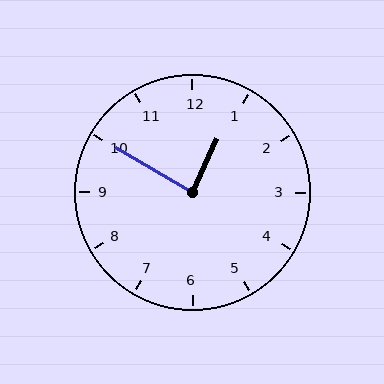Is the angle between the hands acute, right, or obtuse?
It is right.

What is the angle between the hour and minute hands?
Approximately 85 degrees.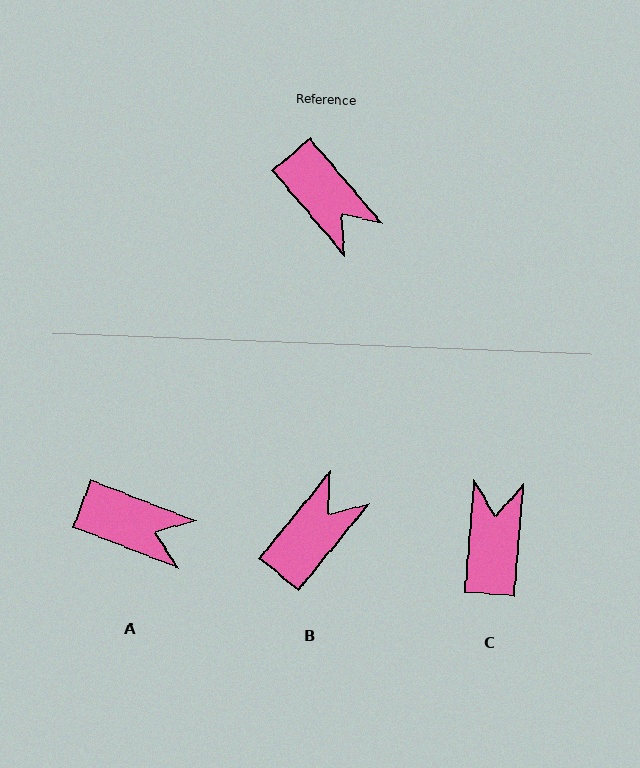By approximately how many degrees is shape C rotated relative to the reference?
Approximately 135 degrees counter-clockwise.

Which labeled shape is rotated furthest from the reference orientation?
C, about 135 degrees away.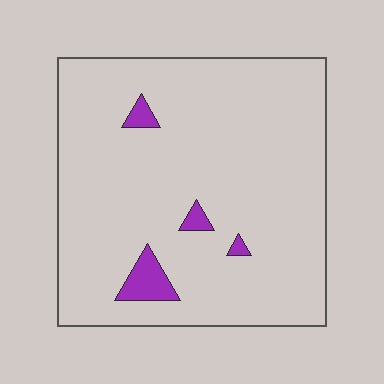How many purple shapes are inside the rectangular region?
4.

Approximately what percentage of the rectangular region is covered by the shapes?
Approximately 5%.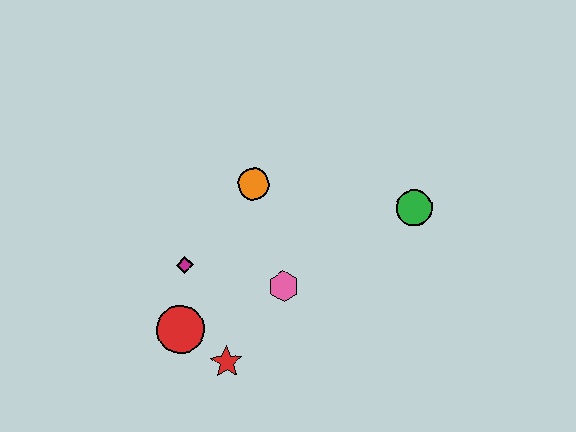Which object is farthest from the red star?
The green circle is farthest from the red star.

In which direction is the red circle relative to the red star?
The red circle is to the left of the red star.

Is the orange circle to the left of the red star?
No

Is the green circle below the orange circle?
Yes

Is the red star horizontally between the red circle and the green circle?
Yes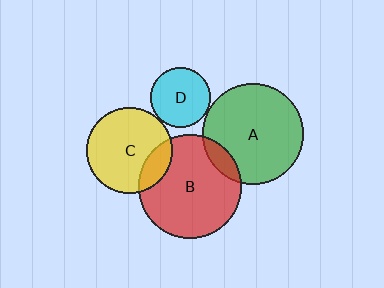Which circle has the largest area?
Circle B (red).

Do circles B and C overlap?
Yes.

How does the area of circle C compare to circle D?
Approximately 2.0 times.